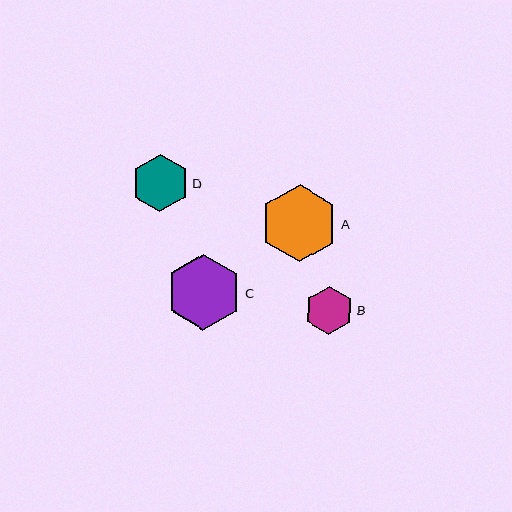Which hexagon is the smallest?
Hexagon B is the smallest with a size of approximately 48 pixels.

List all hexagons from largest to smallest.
From largest to smallest: A, C, D, B.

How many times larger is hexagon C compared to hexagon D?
Hexagon C is approximately 1.3 times the size of hexagon D.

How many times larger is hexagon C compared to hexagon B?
Hexagon C is approximately 1.6 times the size of hexagon B.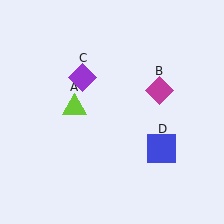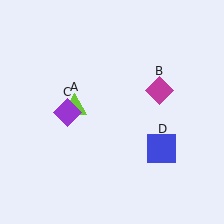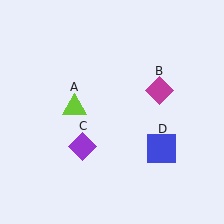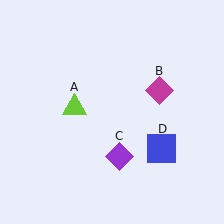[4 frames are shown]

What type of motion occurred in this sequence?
The purple diamond (object C) rotated counterclockwise around the center of the scene.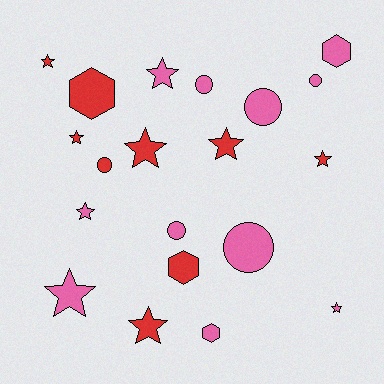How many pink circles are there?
There are 5 pink circles.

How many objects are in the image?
There are 20 objects.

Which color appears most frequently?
Pink, with 11 objects.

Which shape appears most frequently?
Star, with 10 objects.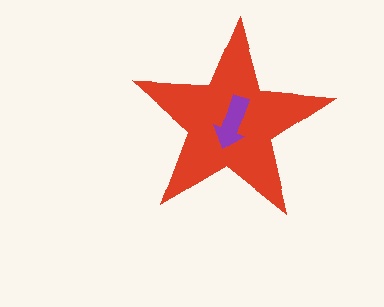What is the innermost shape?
The purple arrow.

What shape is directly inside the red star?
The purple arrow.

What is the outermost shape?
The red star.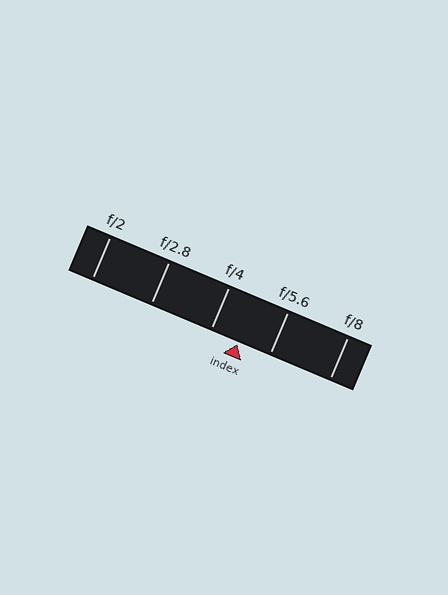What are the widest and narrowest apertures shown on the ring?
The widest aperture shown is f/2 and the narrowest is f/8.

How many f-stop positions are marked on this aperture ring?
There are 5 f-stop positions marked.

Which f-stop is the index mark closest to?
The index mark is closest to f/4.